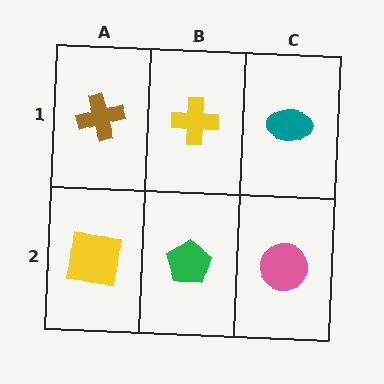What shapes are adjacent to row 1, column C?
A pink circle (row 2, column C), a yellow cross (row 1, column B).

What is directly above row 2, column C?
A teal ellipse.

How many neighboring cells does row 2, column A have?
2.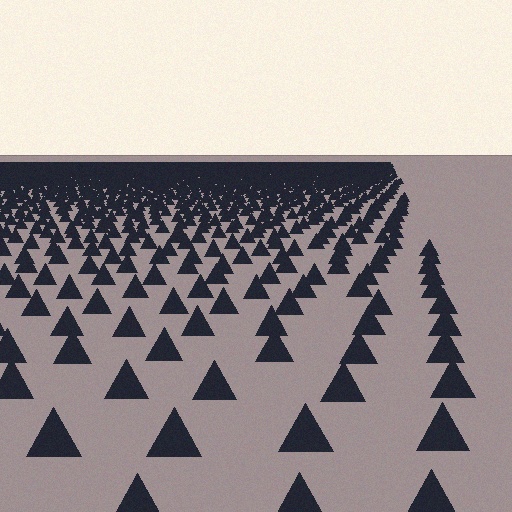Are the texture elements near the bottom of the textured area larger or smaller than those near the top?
Larger. Near the bottom, elements are closer to the viewer and appear at a bigger on-screen size.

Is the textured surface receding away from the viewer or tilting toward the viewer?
The surface is receding away from the viewer. Texture elements get smaller and denser toward the top.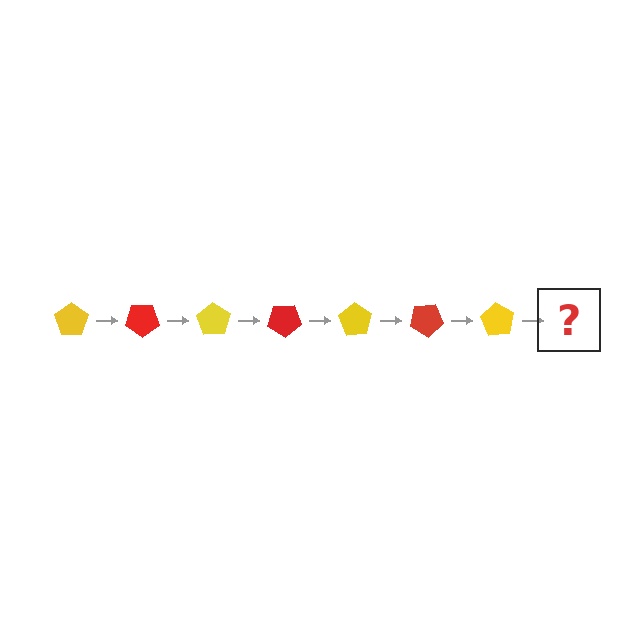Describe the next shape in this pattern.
It should be a red pentagon, rotated 245 degrees from the start.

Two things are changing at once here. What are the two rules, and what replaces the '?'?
The two rules are that it rotates 35 degrees each step and the color cycles through yellow and red. The '?' should be a red pentagon, rotated 245 degrees from the start.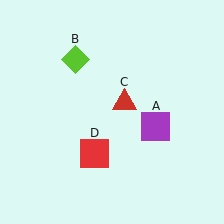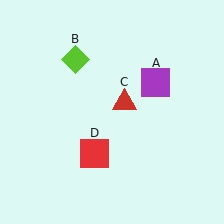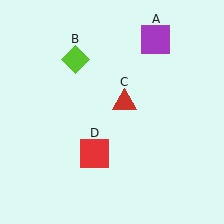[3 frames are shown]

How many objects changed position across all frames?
1 object changed position: purple square (object A).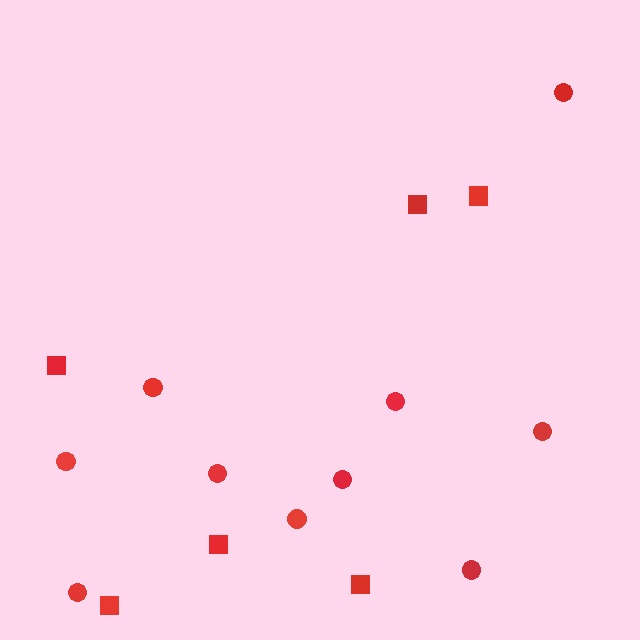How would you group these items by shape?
There are 2 groups: one group of circles (10) and one group of squares (6).